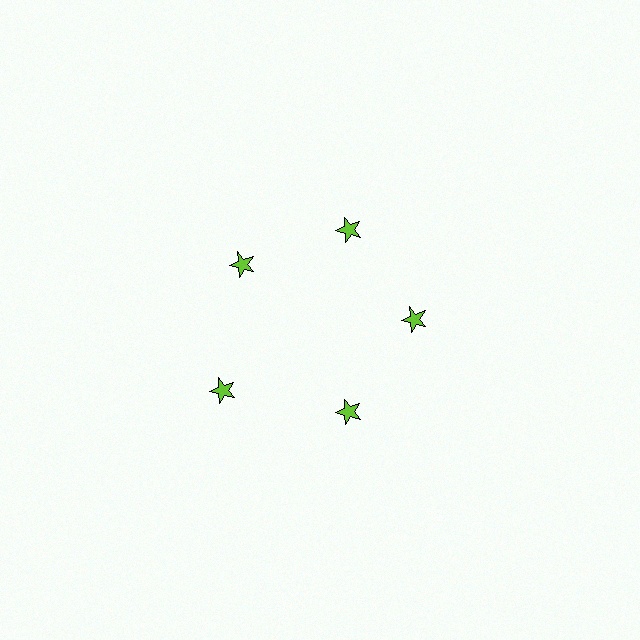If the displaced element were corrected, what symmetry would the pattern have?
It would have 5-fold rotational symmetry — the pattern would map onto itself every 72 degrees.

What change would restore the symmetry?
The symmetry would be restored by moving it inward, back onto the ring so that all 5 stars sit at equal angles and equal distance from the center.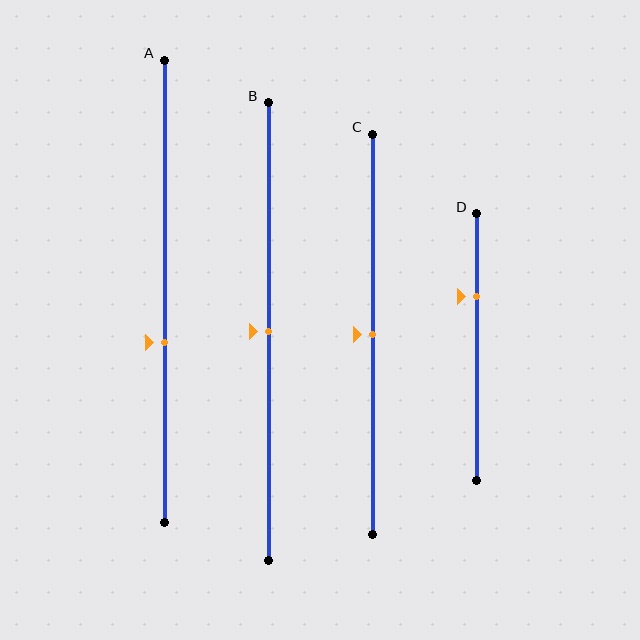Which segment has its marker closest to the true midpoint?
Segment B has its marker closest to the true midpoint.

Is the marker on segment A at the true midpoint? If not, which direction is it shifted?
No, the marker on segment A is shifted downward by about 11% of the segment length.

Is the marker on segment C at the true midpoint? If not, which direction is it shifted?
Yes, the marker on segment C is at the true midpoint.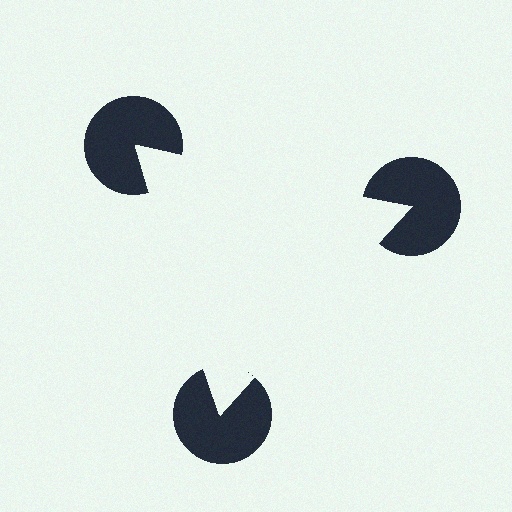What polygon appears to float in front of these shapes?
An illusory triangle — its edges are inferred from the aligned wedge cuts in the pac-man discs, not physically drawn.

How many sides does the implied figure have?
3 sides.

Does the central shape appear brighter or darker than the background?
It typically appears slightly brighter than the background, even though no actual brightness change is drawn.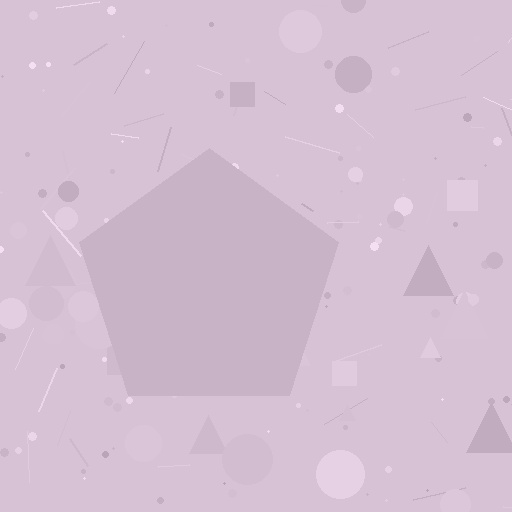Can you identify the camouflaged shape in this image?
The camouflaged shape is a pentagon.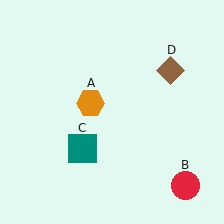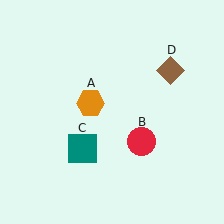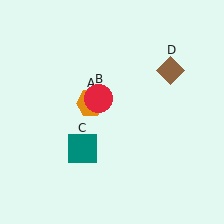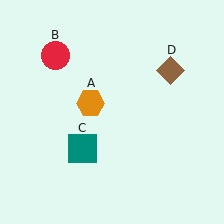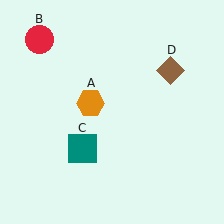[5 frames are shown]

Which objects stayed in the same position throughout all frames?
Orange hexagon (object A) and teal square (object C) and brown diamond (object D) remained stationary.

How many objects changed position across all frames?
1 object changed position: red circle (object B).